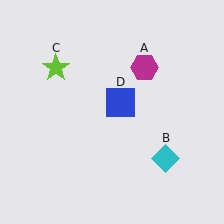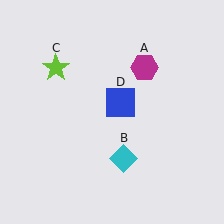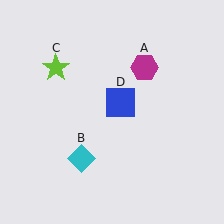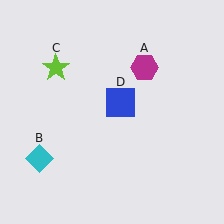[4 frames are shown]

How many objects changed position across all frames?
1 object changed position: cyan diamond (object B).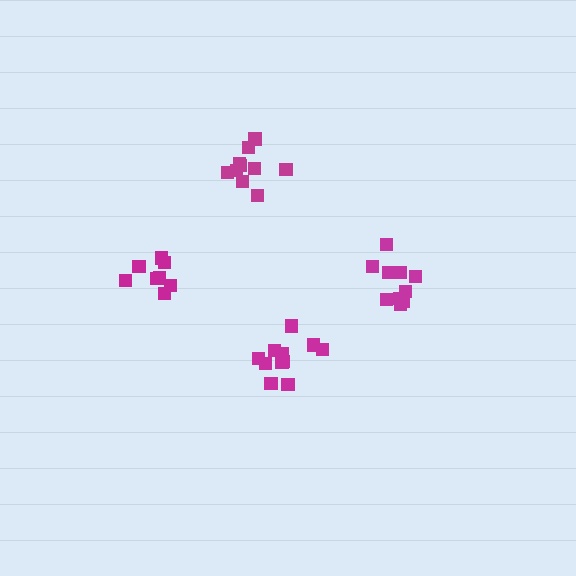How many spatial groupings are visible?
There are 4 spatial groupings.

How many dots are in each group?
Group 1: 11 dots, Group 2: 8 dots, Group 3: 10 dots, Group 4: 10 dots (39 total).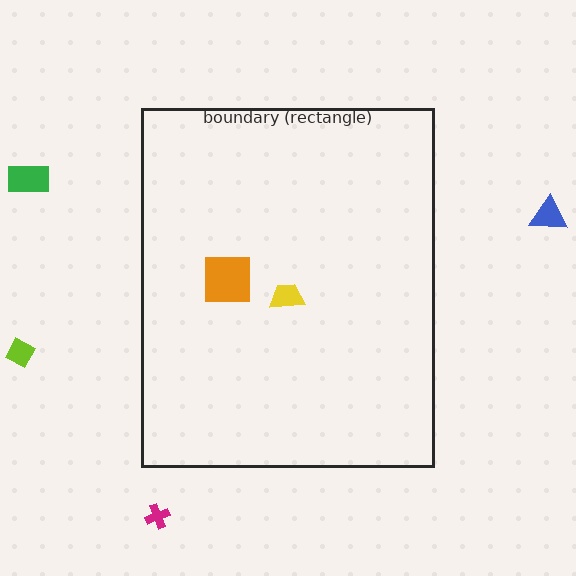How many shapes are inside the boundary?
2 inside, 4 outside.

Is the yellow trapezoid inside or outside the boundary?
Inside.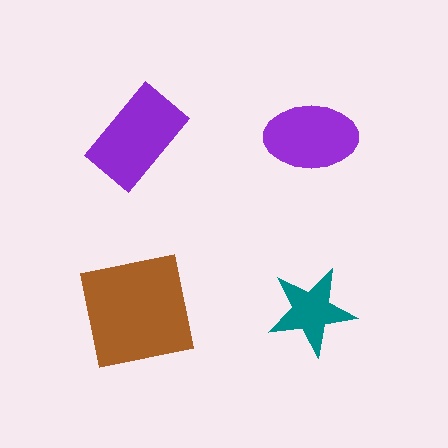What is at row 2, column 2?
A teal star.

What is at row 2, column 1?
A brown square.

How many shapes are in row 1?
2 shapes.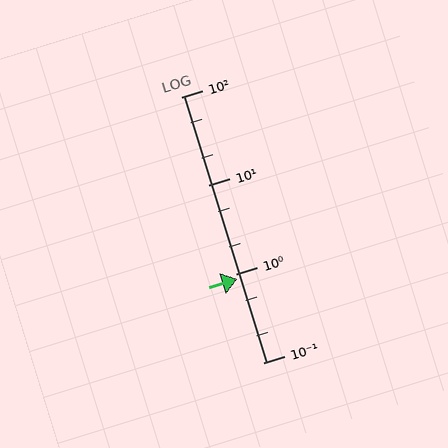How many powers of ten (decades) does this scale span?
The scale spans 3 decades, from 0.1 to 100.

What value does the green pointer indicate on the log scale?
The pointer indicates approximately 0.88.